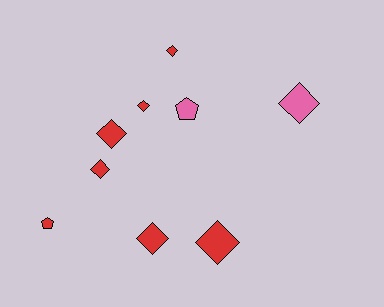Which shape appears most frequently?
Diamond, with 7 objects.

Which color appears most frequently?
Red, with 7 objects.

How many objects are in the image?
There are 9 objects.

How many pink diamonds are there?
There is 1 pink diamond.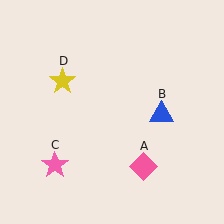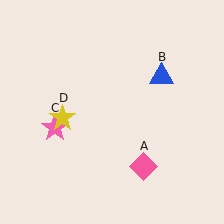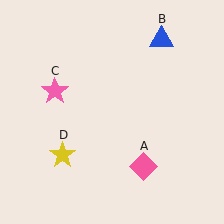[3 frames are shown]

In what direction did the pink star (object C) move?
The pink star (object C) moved up.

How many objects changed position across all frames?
3 objects changed position: blue triangle (object B), pink star (object C), yellow star (object D).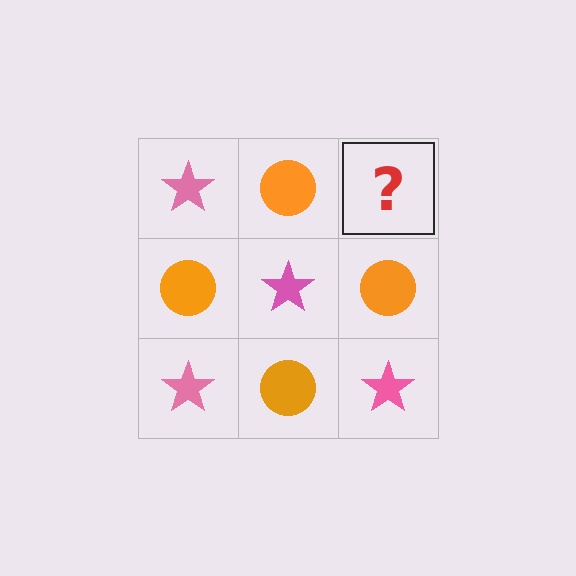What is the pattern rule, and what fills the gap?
The rule is that it alternates pink star and orange circle in a checkerboard pattern. The gap should be filled with a pink star.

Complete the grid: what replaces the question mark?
The question mark should be replaced with a pink star.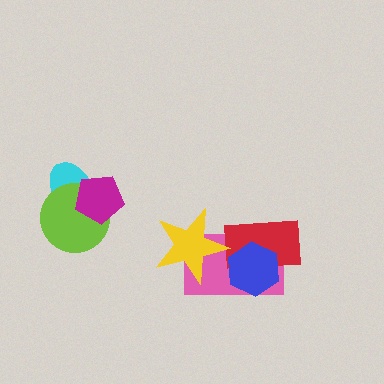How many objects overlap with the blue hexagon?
2 objects overlap with the blue hexagon.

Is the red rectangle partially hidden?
Yes, it is partially covered by another shape.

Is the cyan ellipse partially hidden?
Yes, it is partially covered by another shape.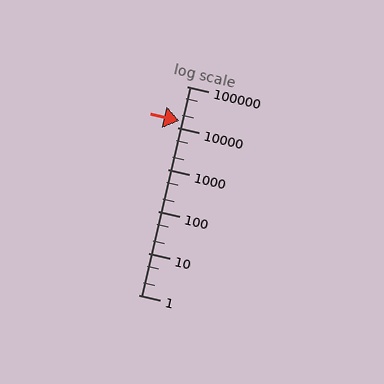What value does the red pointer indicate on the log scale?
The pointer indicates approximately 15000.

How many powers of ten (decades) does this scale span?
The scale spans 5 decades, from 1 to 100000.